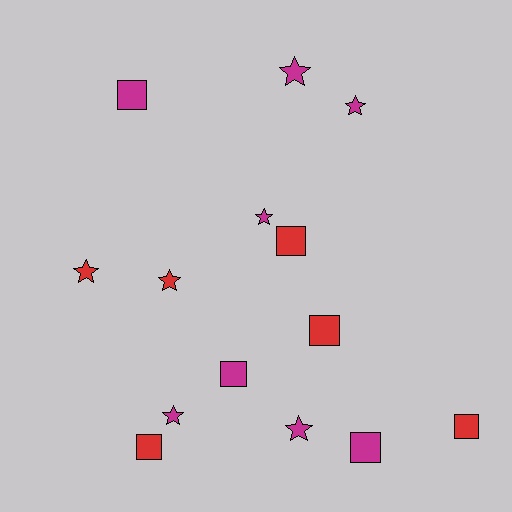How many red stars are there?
There are 2 red stars.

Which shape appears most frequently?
Star, with 7 objects.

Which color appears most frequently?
Magenta, with 8 objects.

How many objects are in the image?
There are 14 objects.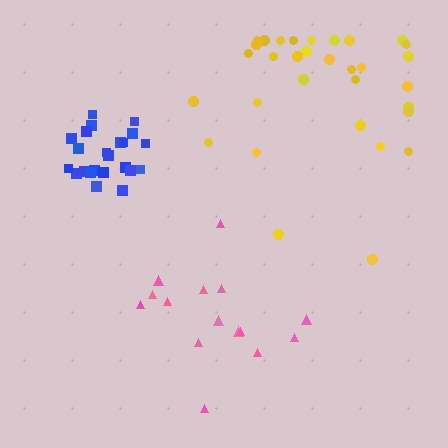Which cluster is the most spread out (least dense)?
Pink.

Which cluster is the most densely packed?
Blue.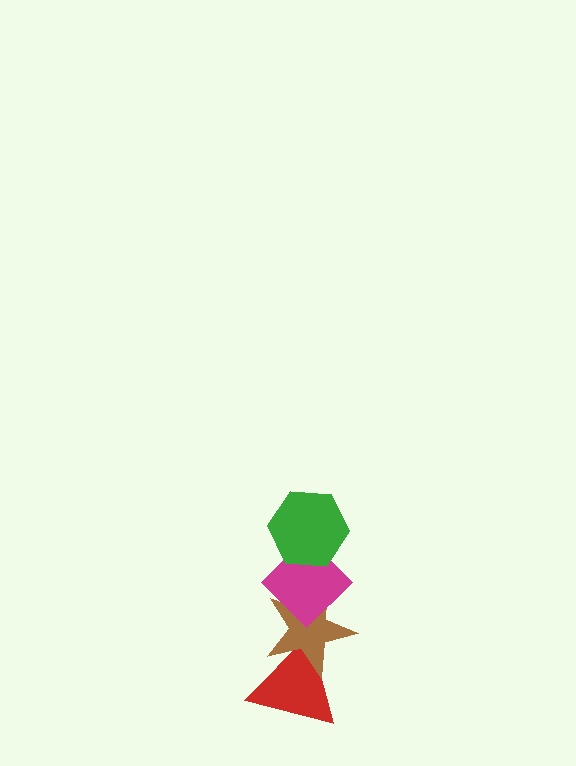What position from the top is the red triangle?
The red triangle is 4th from the top.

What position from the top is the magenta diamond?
The magenta diamond is 2nd from the top.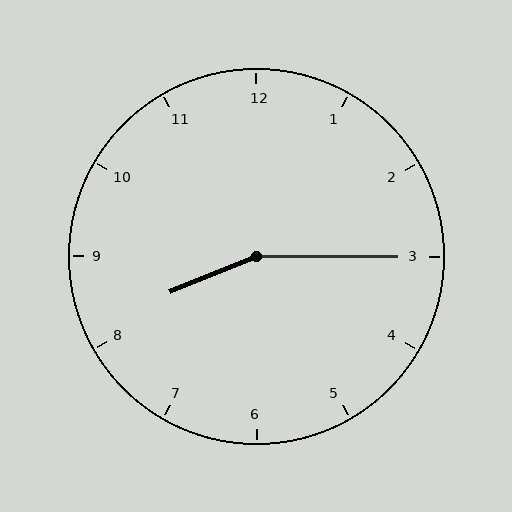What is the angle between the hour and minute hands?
Approximately 158 degrees.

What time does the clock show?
8:15.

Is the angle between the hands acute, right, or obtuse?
It is obtuse.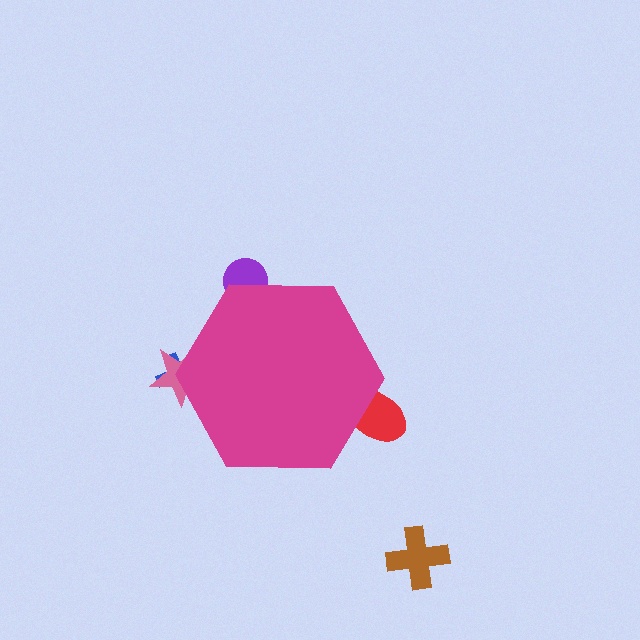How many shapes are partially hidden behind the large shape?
4 shapes are partially hidden.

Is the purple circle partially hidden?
Yes, the purple circle is partially hidden behind the magenta hexagon.